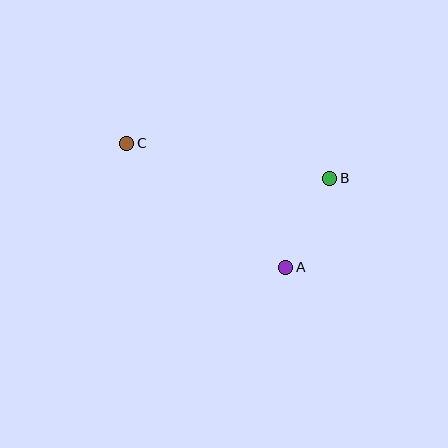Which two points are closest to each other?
Points A and B are closest to each other.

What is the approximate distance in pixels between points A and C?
The distance between A and C is approximately 202 pixels.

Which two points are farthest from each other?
Points B and C are farthest from each other.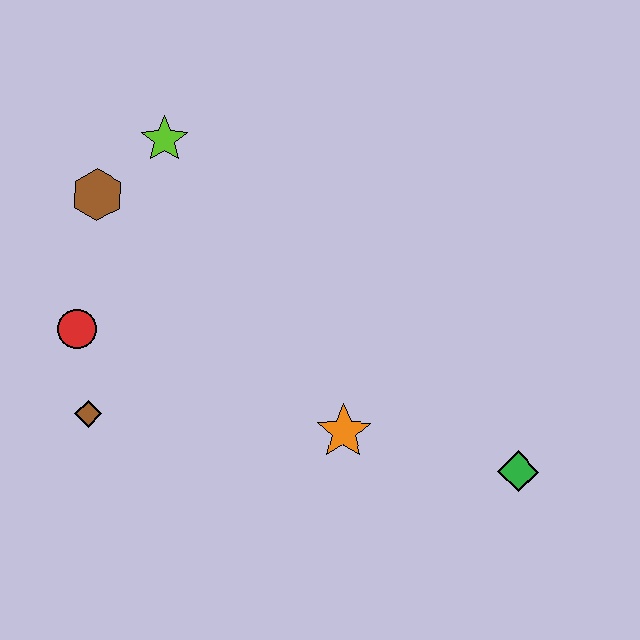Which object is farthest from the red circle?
The green diamond is farthest from the red circle.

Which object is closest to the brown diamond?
The red circle is closest to the brown diamond.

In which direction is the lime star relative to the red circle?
The lime star is above the red circle.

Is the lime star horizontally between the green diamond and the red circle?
Yes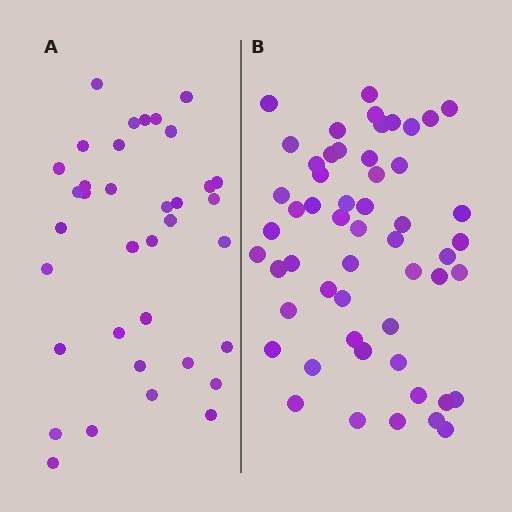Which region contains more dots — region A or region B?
Region B (the right region) has more dots.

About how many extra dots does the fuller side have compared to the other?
Region B has approximately 20 more dots than region A.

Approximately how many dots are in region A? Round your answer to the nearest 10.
About 40 dots. (The exact count is 36, which rounds to 40.)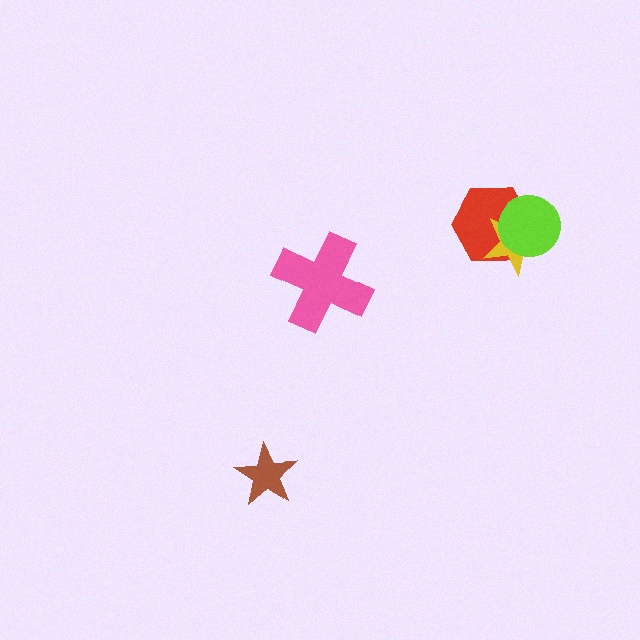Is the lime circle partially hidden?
No, no other shape covers it.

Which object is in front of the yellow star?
The lime circle is in front of the yellow star.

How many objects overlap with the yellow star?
2 objects overlap with the yellow star.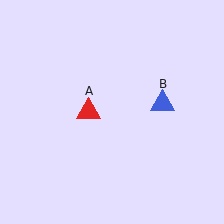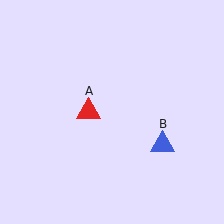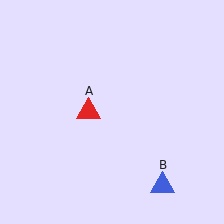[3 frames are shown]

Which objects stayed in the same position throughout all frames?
Red triangle (object A) remained stationary.